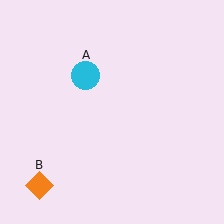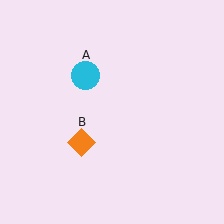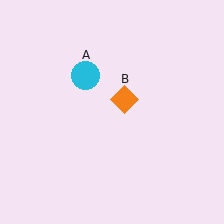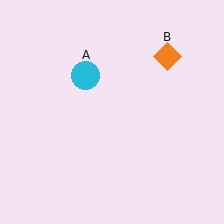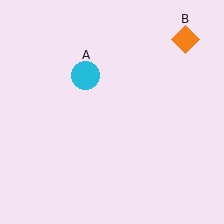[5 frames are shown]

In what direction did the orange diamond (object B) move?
The orange diamond (object B) moved up and to the right.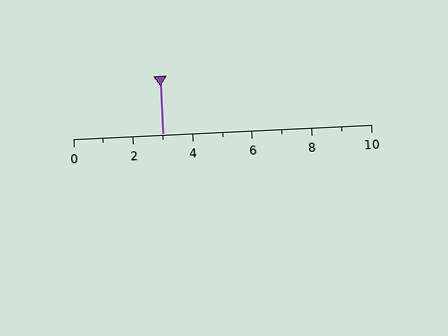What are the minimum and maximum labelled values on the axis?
The axis runs from 0 to 10.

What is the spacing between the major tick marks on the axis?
The major ticks are spaced 2 apart.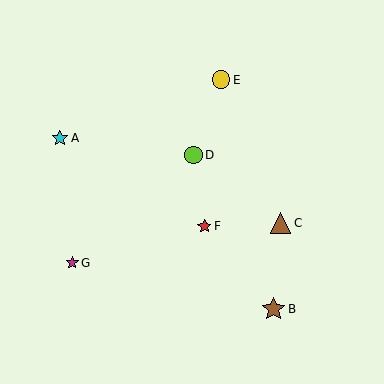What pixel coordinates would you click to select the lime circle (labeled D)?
Click at (193, 155) to select the lime circle D.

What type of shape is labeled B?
Shape B is a brown star.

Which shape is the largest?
The brown star (labeled B) is the largest.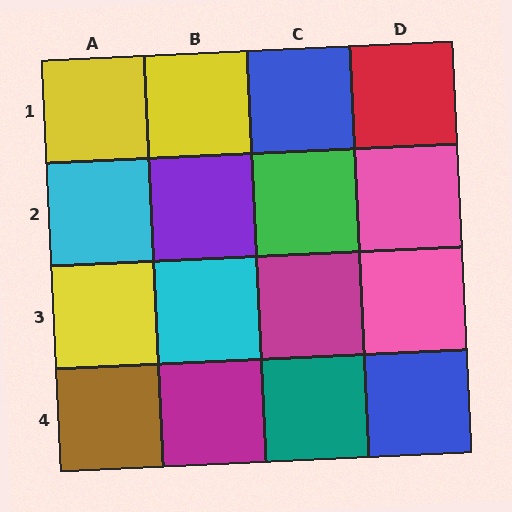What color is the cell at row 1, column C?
Blue.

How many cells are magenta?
2 cells are magenta.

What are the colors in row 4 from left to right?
Brown, magenta, teal, blue.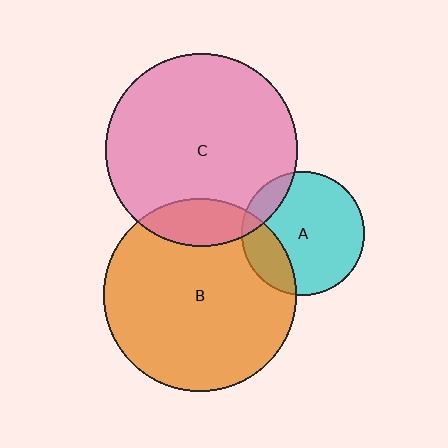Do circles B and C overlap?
Yes.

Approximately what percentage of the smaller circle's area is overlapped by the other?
Approximately 15%.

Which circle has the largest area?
Circle B (orange).